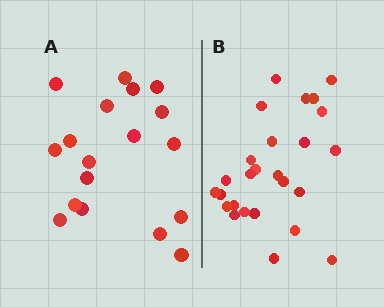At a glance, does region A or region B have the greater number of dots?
Region B (the right region) has more dots.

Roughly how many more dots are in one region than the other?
Region B has roughly 8 or so more dots than region A.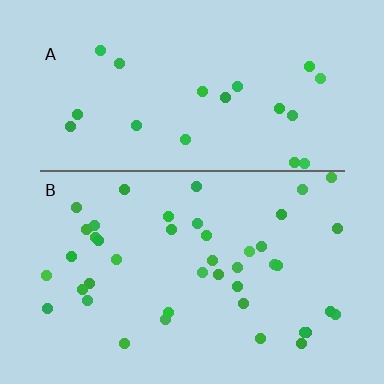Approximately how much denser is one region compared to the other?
Approximately 2.0× — region B over region A.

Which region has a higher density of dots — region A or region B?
B (the bottom).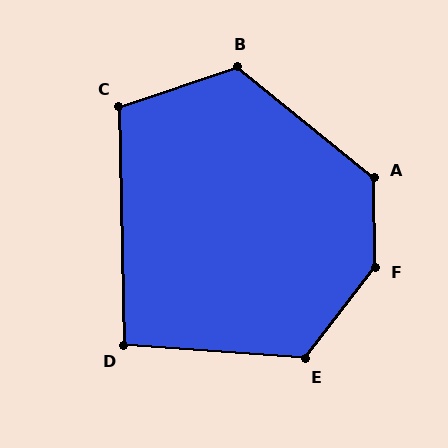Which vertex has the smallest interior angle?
D, at approximately 95 degrees.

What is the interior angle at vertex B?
Approximately 123 degrees (obtuse).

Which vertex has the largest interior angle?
F, at approximately 142 degrees.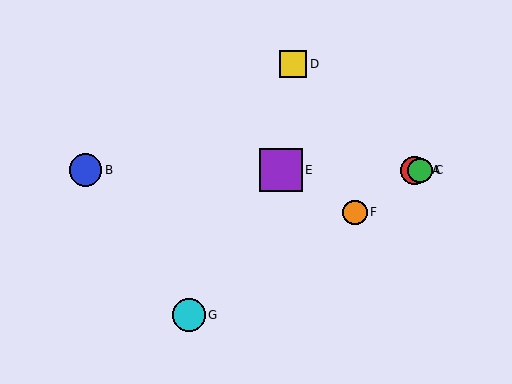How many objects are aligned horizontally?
4 objects (A, B, C, E) are aligned horizontally.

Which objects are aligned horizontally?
Objects A, B, C, E are aligned horizontally.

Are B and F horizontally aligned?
No, B is at y≈170 and F is at y≈212.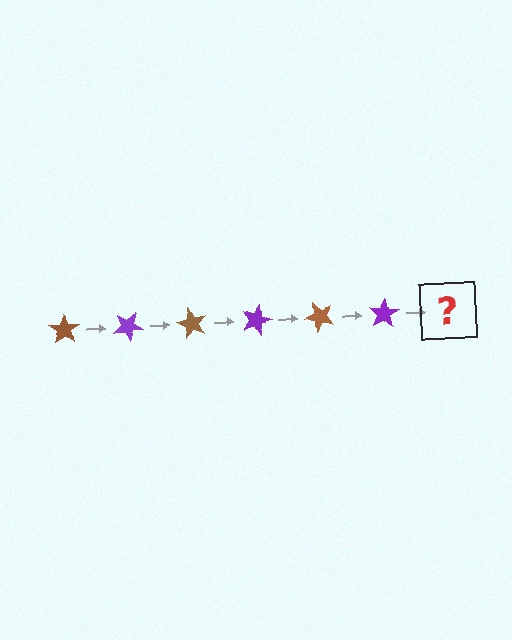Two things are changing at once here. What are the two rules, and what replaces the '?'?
The two rules are that it rotates 30 degrees each step and the color cycles through brown and purple. The '?' should be a brown star, rotated 180 degrees from the start.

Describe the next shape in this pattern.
It should be a brown star, rotated 180 degrees from the start.